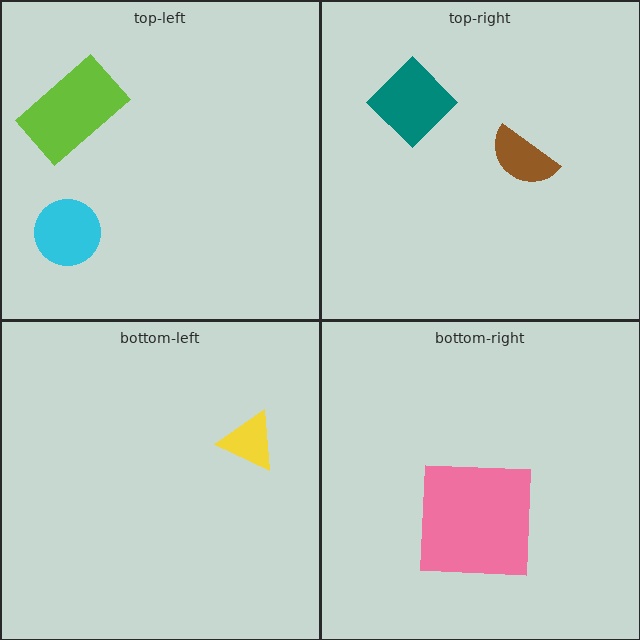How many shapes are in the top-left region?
2.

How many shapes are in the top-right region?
2.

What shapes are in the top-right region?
The teal diamond, the brown semicircle.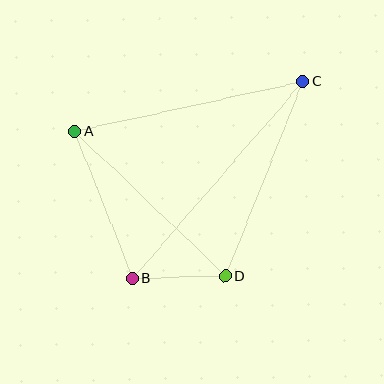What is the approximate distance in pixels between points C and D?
The distance between C and D is approximately 210 pixels.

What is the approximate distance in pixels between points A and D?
The distance between A and D is approximately 209 pixels.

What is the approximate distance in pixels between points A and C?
The distance between A and C is approximately 234 pixels.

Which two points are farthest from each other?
Points B and C are farthest from each other.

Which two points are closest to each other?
Points B and D are closest to each other.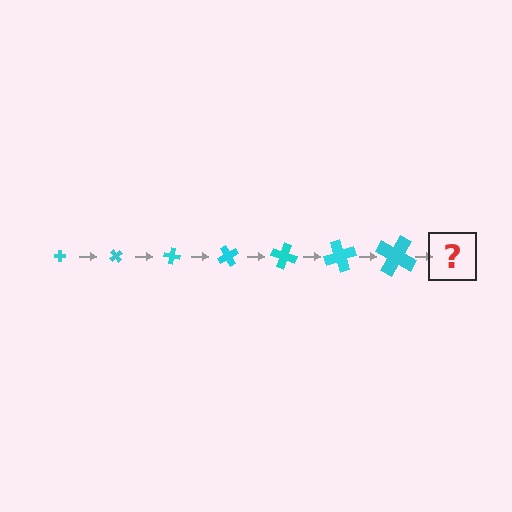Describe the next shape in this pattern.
It should be a cross, larger than the previous one and rotated 350 degrees from the start.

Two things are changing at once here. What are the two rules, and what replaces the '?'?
The two rules are that the cross grows larger each step and it rotates 50 degrees each step. The '?' should be a cross, larger than the previous one and rotated 350 degrees from the start.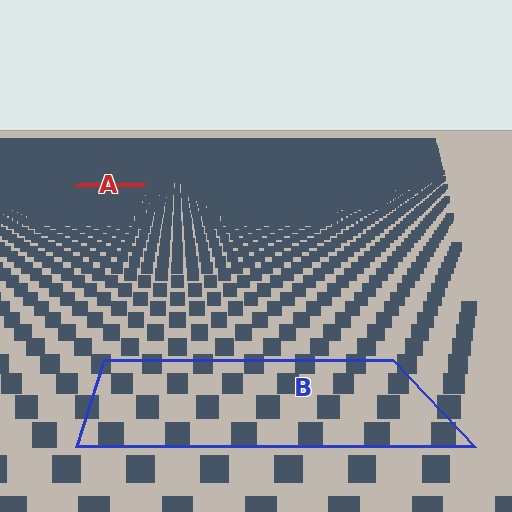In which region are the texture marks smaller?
The texture marks are smaller in region A, because it is farther away.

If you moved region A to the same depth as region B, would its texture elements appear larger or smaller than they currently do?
They would appear larger. At a closer depth, the same texture elements are projected at a bigger on-screen size.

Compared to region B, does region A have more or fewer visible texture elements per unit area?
Region A has more texture elements per unit area — they are packed more densely because it is farther away.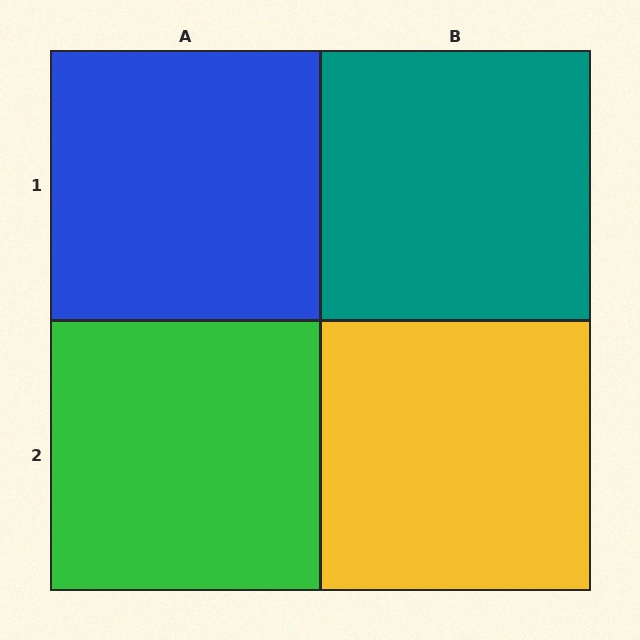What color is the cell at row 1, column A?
Blue.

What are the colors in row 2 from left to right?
Green, yellow.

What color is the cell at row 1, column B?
Teal.